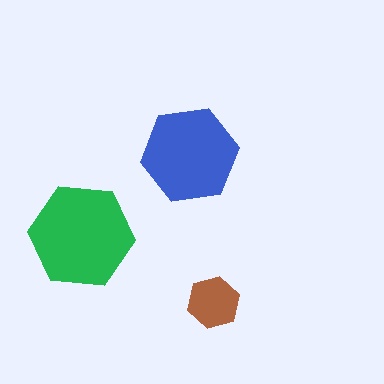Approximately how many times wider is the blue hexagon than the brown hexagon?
About 2 times wider.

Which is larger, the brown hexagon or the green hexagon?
The green one.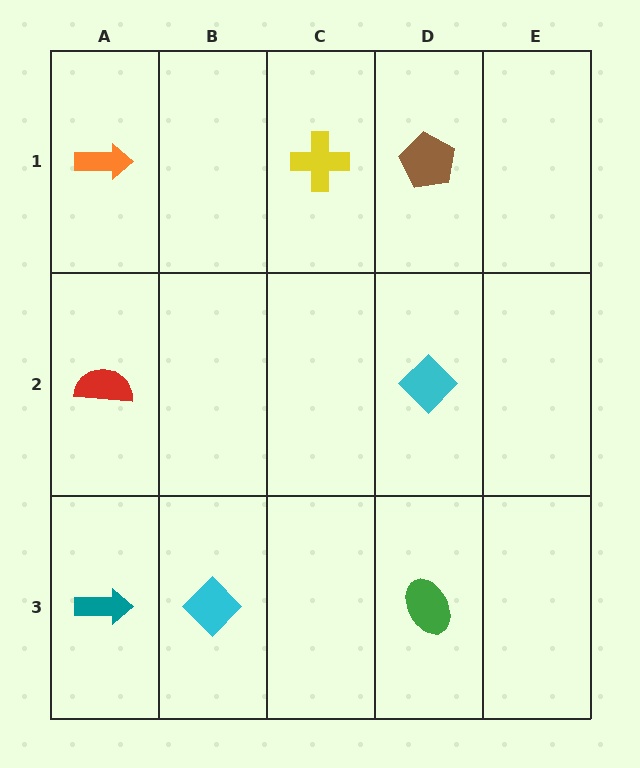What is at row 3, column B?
A cyan diamond.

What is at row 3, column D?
A green ellipse.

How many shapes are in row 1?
3 shapes.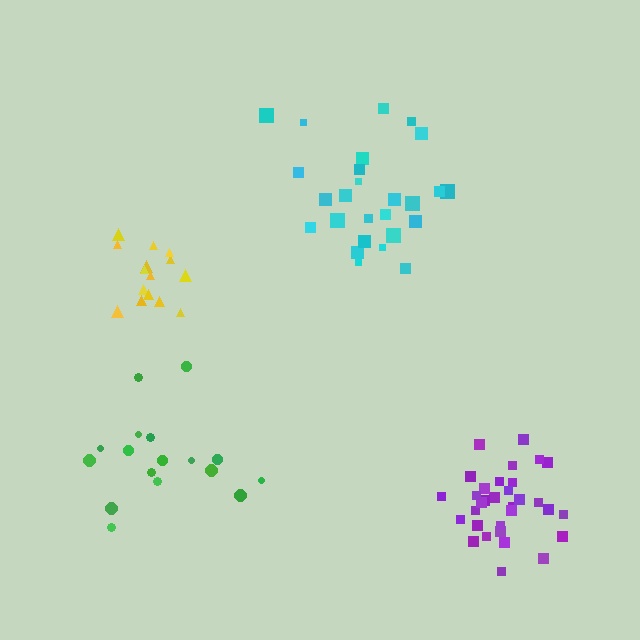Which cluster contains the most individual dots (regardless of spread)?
Purple (33).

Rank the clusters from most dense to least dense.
purple, yellow, cyan, green.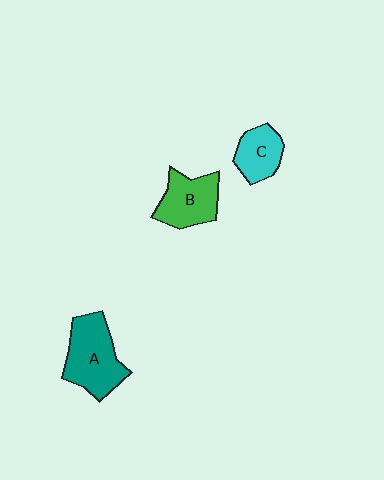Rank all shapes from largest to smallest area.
From largest to smallest: A (teal), B (green), C (cyan).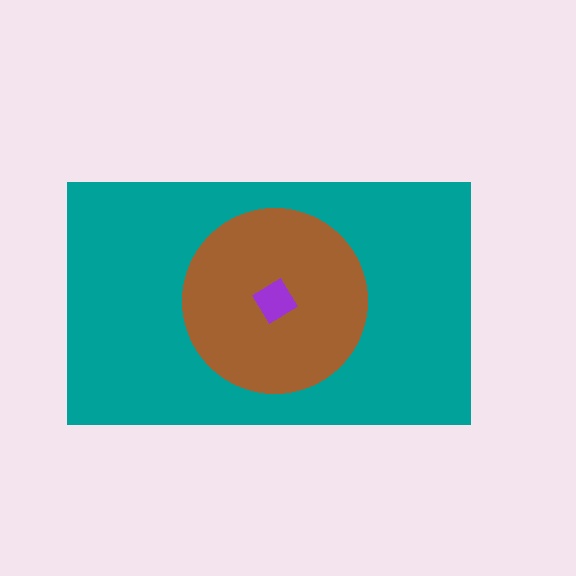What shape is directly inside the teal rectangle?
The brown circle.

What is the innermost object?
The purple diamond.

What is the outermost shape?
The teal rectangle.